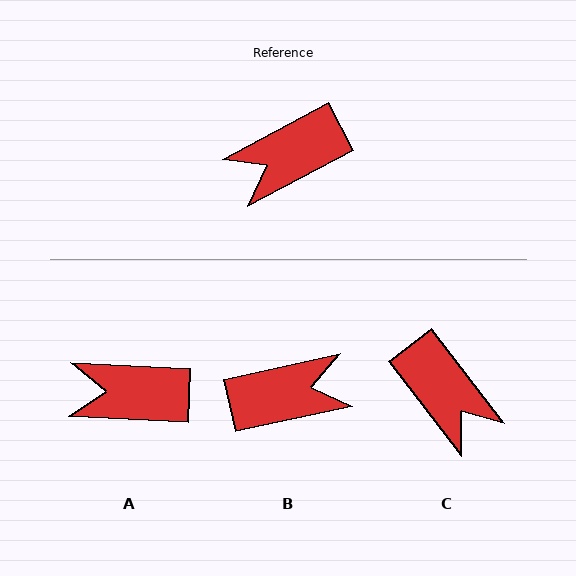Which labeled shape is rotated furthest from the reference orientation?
B, about 164 degrees away.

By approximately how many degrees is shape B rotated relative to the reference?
Approximately 164 degrees counter-clockwise.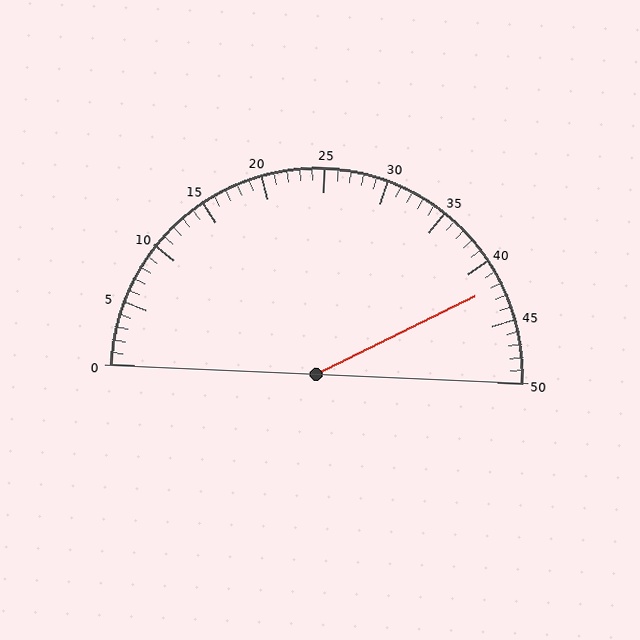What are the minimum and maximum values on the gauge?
The gauge ranges from 0 to 50.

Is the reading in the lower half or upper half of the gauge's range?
The reading is in the upper half of the range (0 to 50).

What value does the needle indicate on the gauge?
The needle indicates approximately 42.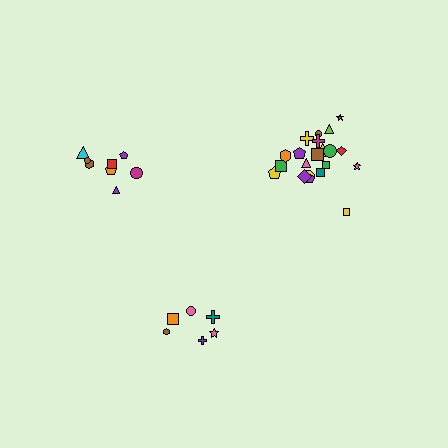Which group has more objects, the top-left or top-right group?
The top-right group.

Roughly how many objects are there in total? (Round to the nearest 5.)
Roughly 35 objects in total.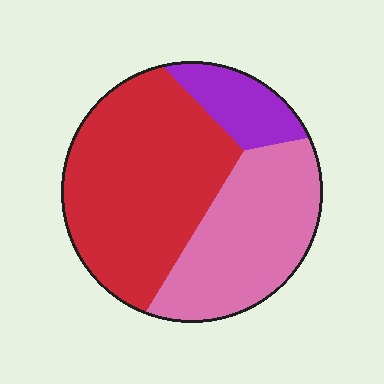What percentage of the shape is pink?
Pink covers 36% of the shape.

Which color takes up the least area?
Purple, at roughly 15%.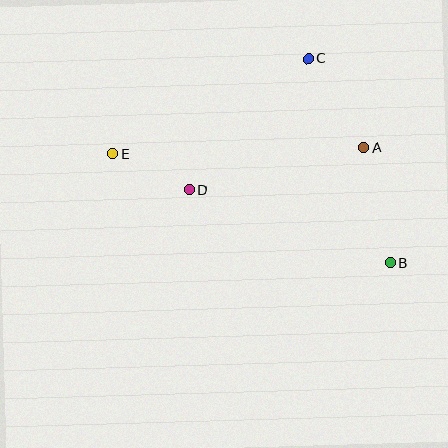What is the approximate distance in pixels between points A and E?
The distance between A and E is approximately 251 pixels.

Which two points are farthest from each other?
Points B and E are farthest from each other.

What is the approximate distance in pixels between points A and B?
The distance between A and B is approximately 118 pixels.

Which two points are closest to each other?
Points D and E are closest to each other.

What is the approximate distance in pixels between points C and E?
The distance between C and E is approximately 218 pixels.